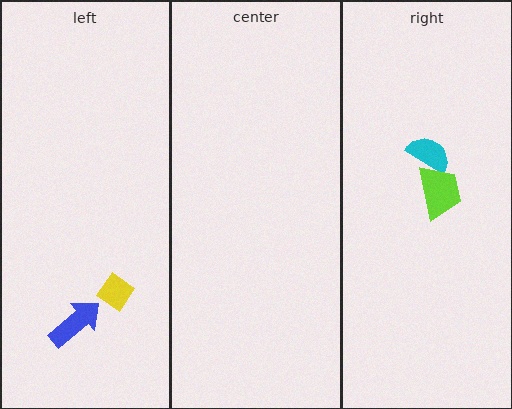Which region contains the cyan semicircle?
The right region.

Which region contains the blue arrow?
The left region.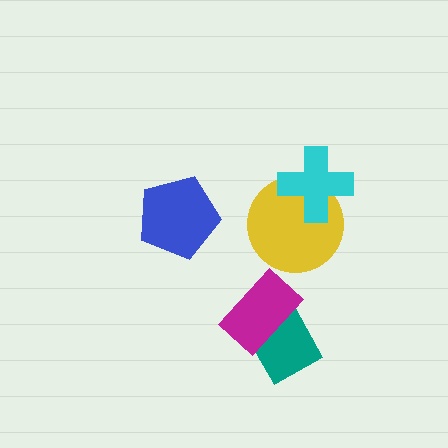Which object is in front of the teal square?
The magenta rectangle is in front of the teal square.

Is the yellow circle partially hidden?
Yes, it is partially covered by another shape.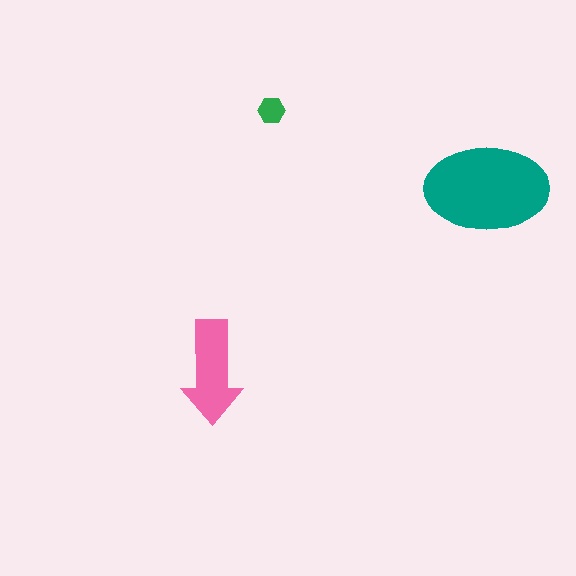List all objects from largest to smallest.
The teal ellipse, the pink arrow, the green hexagon.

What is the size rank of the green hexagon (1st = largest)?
3rd.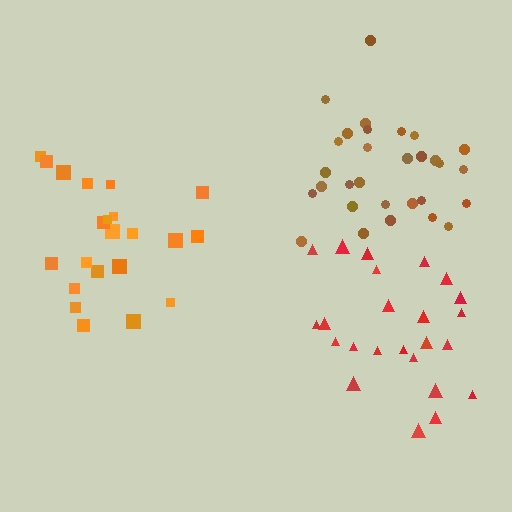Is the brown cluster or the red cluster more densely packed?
Brown.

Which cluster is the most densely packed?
Brown.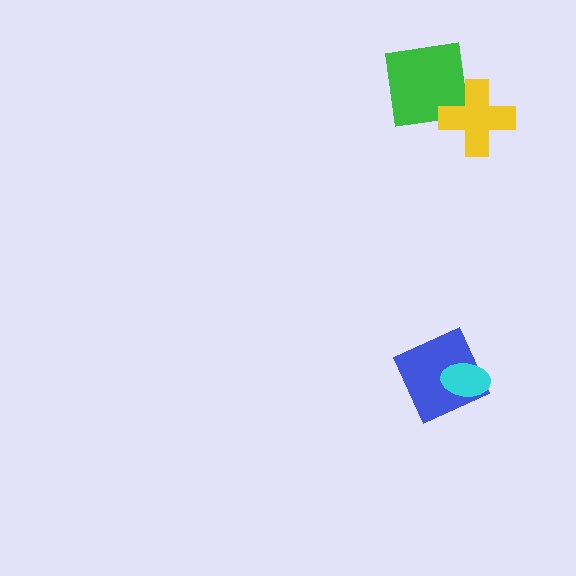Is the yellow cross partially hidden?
No, no other shape covers it.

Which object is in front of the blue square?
The cyan ellipse is in front of the blue square.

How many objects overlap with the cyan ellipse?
1 object overlaps with the cyan ellipse.